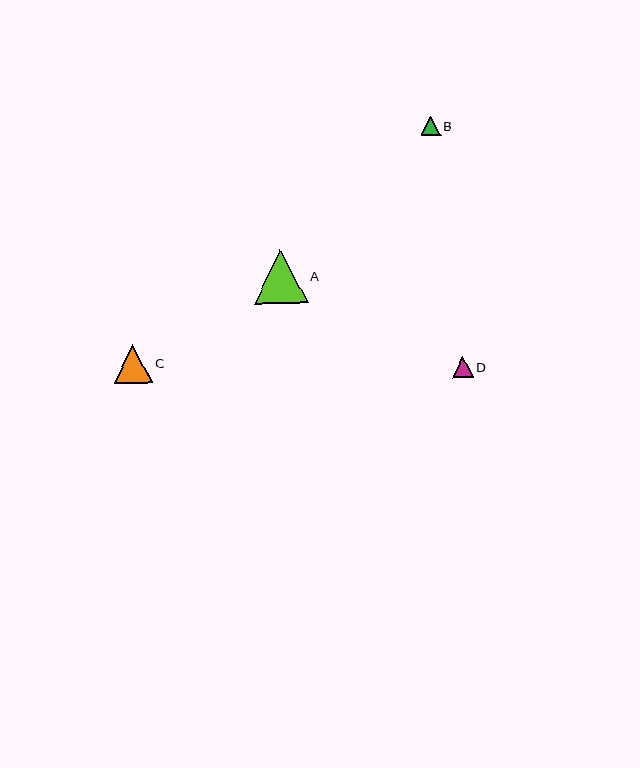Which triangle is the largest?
Triangle A is the largest with a size of approximately 54 pixels.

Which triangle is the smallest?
Triangle B is the smallest with a size of approximately 19 pixels.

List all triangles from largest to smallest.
From largest to smallest: A, C, D, B.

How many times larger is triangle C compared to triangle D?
Triangle C is approximately 1.9 times the size of triangle D.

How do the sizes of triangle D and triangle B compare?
Triangle D and triangle B are approximately the same size.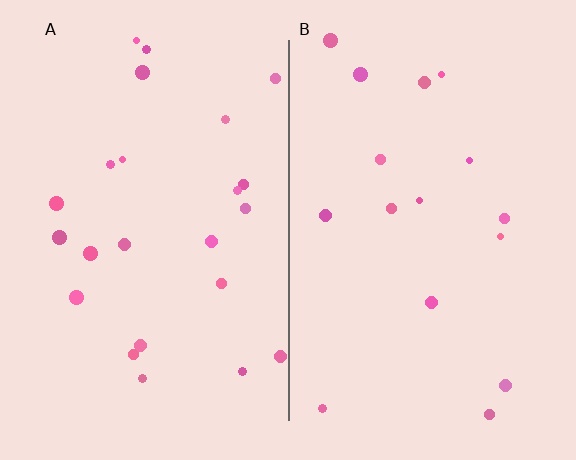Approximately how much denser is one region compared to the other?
Approximately 1.5× — region A over region B.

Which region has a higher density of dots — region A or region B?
A (the left).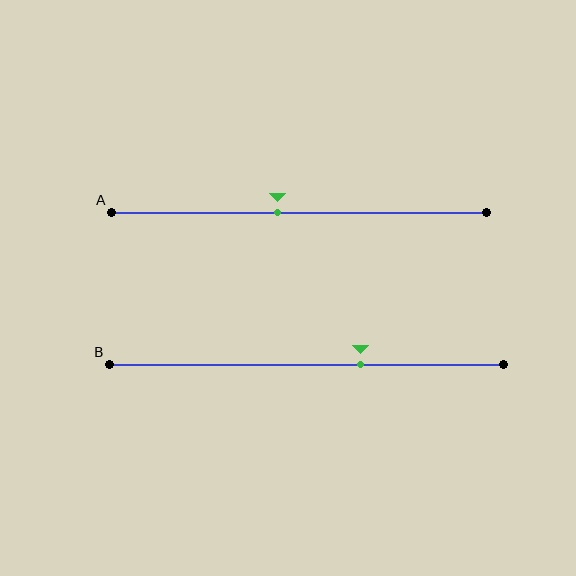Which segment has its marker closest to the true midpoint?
Segment A has its marker closest to the true midpoint.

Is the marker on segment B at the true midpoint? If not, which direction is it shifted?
No, the marker on segment B is shifted to the right by about 14% of the segment length.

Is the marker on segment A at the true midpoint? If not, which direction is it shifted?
No, the marker on segment A is shifted to the left by about 6% of the segment length.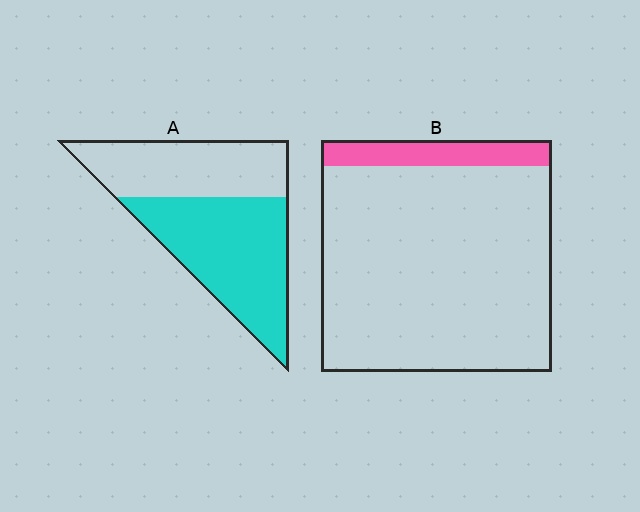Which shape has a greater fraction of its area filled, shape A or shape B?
Shape A.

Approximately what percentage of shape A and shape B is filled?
A is approximately 55% and B is approximately 10%.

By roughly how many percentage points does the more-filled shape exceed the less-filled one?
By roughly 45 percentage points (A over B).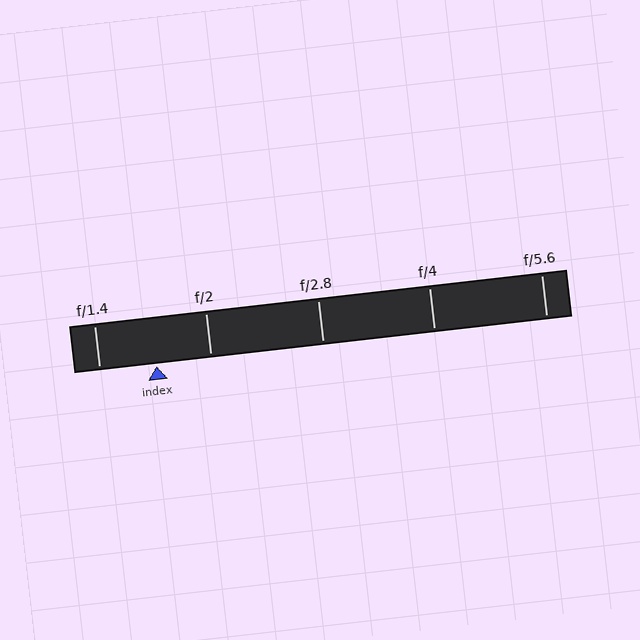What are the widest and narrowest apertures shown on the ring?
The widest aperture shown is f/1.4 and the narrowest is f/5.6.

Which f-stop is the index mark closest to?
The index mark is closest to f/2.